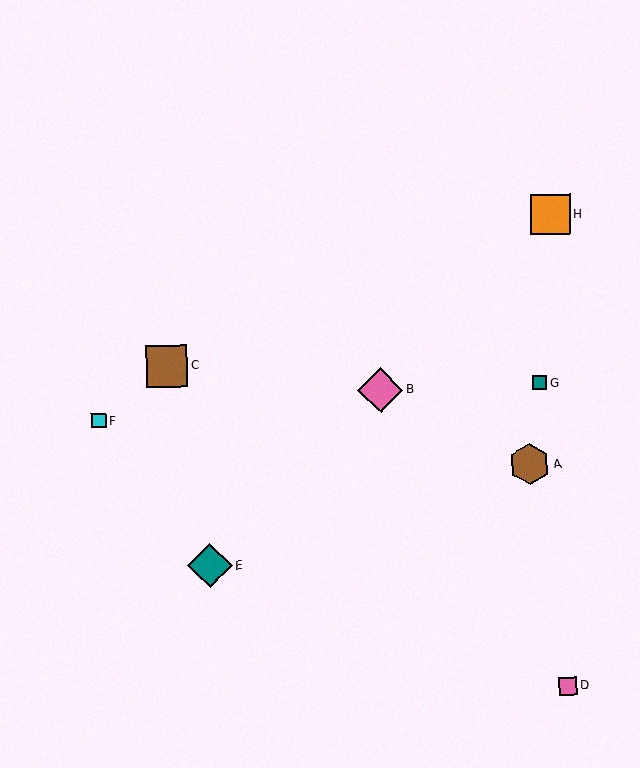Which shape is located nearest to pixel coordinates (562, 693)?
The pink square (labeled D) at (568, 686) is nearest to that location.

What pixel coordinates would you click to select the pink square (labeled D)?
Click at (568, 686) to select the pink square D.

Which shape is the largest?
The teal diamond (labeled E) is the largest.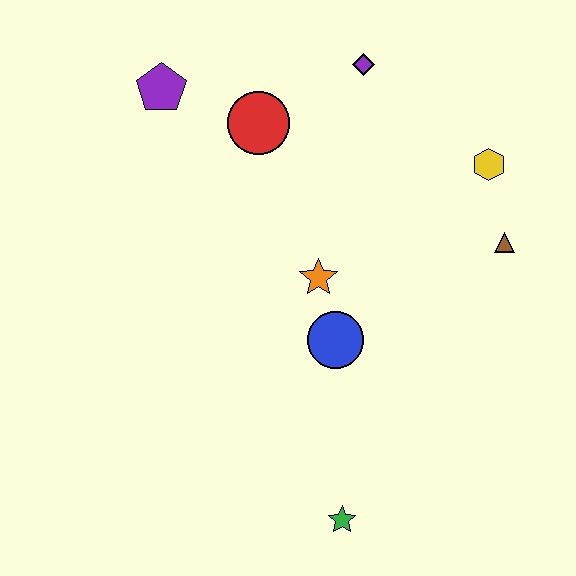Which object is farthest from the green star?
The purple pentagon is farthest from the green star.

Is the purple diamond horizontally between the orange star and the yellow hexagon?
Yes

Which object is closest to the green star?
The blue circle is closest to the green star.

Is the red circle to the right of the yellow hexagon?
No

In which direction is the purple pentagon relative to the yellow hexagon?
The purple pentagon is to the left of the yellow hexagon.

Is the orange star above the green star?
Yes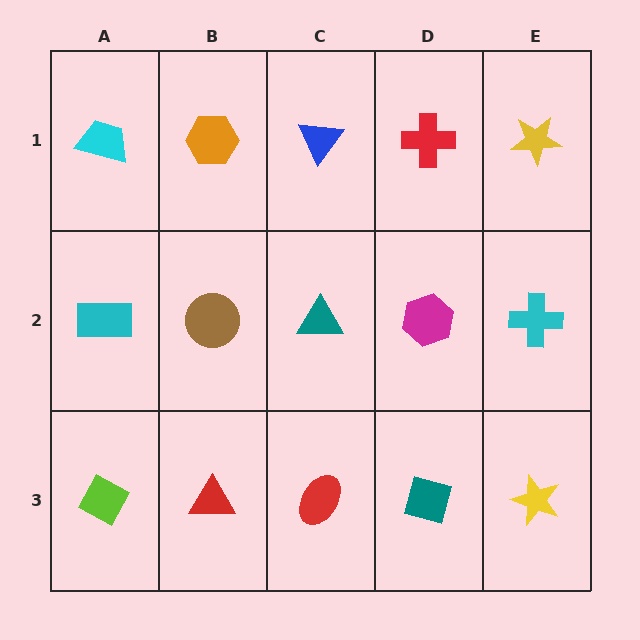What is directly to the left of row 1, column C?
An orange hexagon.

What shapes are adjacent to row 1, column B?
A brown circle (row 2, column B), a cyan trapezoid (row 1, column A), a blue triangle (row 1, column C).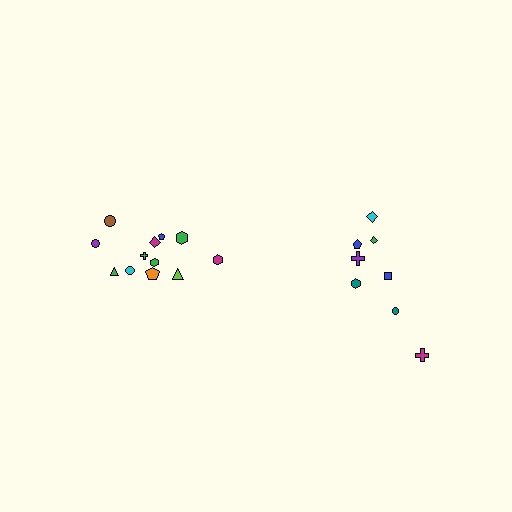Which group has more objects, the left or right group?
The left group.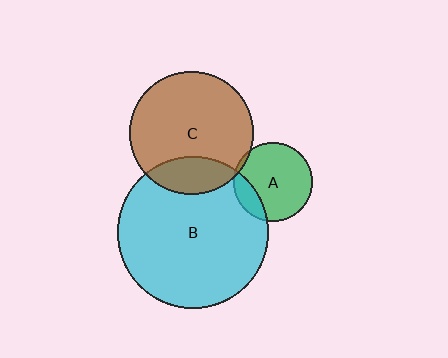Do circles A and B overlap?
Yes.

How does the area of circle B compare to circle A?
Approximately 3.7 times.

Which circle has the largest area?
Circle B (cyan).